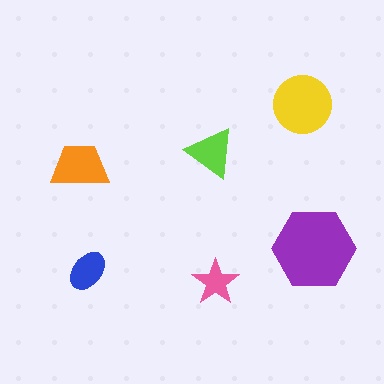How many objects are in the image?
There are 6 objects in the image.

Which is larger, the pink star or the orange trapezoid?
The orange trapezoid.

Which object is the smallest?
The pink star.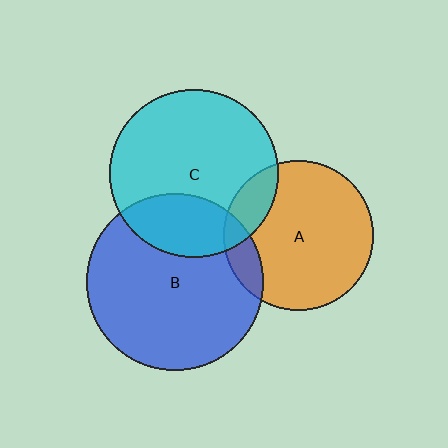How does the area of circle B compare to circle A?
Approximately 1.4 times.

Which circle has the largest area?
Circle B (blue).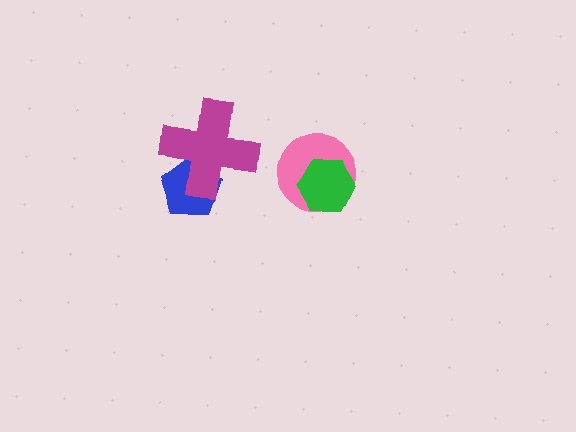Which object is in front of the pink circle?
The green hexagon is in front of the pink circle.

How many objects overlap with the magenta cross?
1 object overlaps with the magenta cross.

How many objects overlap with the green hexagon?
1 object overlaps with the green hexagon.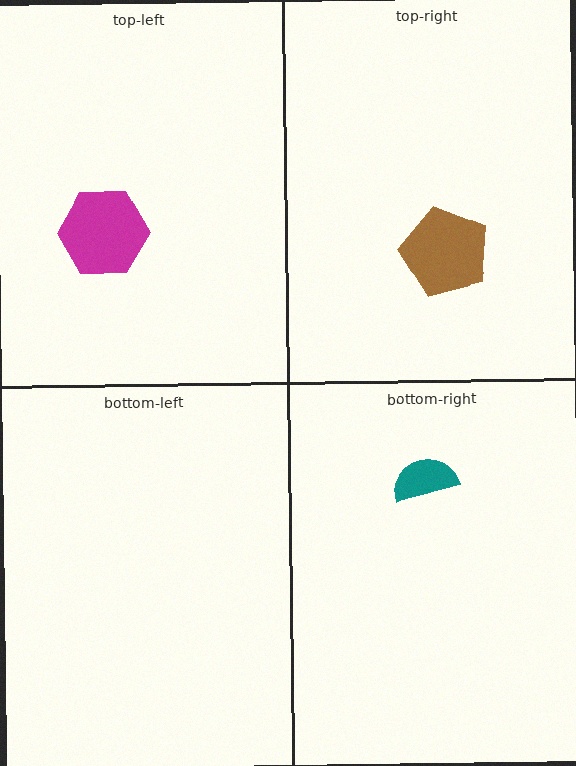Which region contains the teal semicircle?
The bottom-right region.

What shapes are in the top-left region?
The magenta hexagon.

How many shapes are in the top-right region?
1.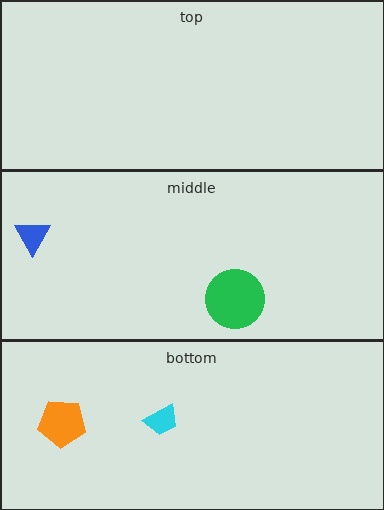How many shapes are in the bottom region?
2.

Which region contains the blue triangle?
The middle region.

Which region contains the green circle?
The middle region.